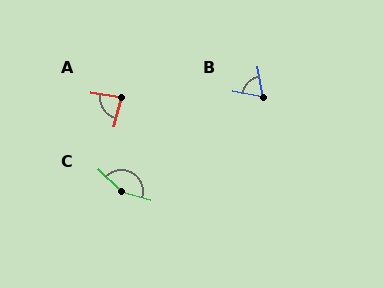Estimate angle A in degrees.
Approximately 85 degrees.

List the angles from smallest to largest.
B (69°), A (85°), C (152°).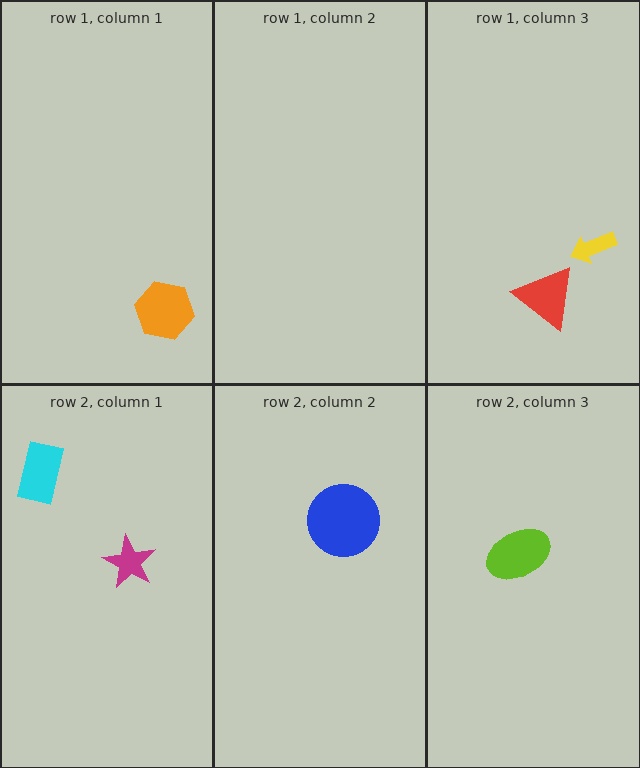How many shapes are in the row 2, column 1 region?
2.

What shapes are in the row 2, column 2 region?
The blue circle.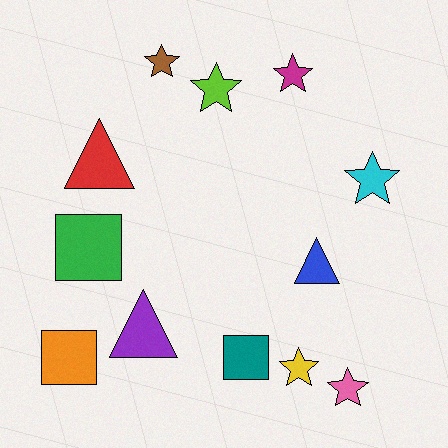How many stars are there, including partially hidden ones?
There are 6 stars.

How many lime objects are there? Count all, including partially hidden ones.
There is 1 lime object.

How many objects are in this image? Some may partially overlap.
There are 12 objects.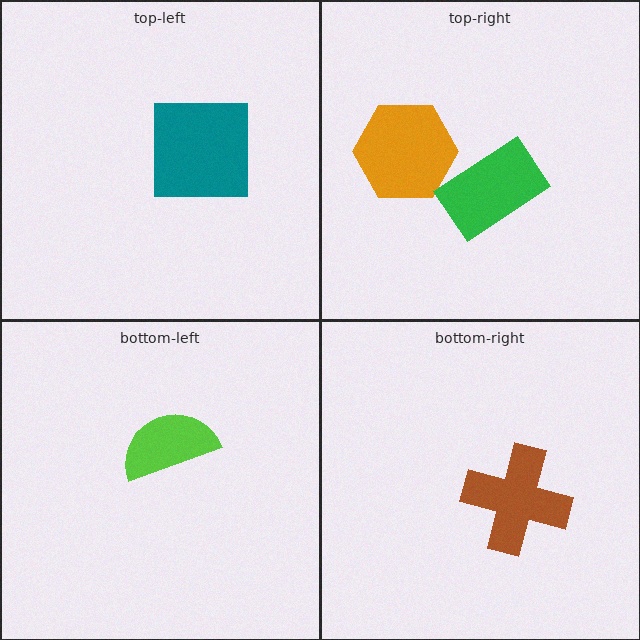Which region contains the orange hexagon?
The top-right region.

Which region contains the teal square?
The top-left region.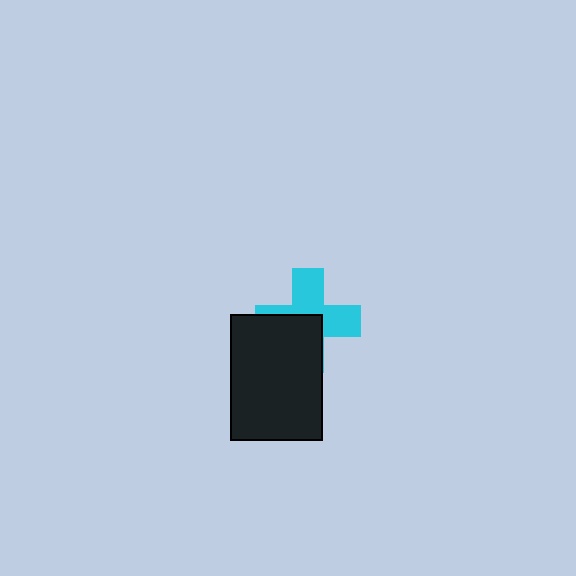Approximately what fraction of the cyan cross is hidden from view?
Roughly 48% of the cyan cross is hidden behind the black rectangle.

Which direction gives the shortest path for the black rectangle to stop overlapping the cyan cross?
Moving toward the lower-left gives the shortest separation.